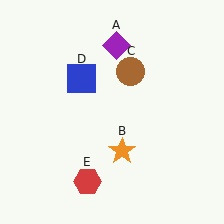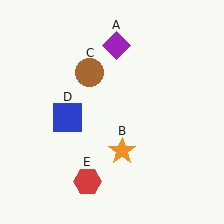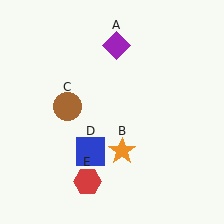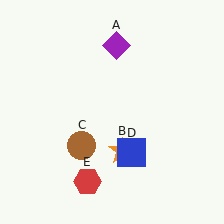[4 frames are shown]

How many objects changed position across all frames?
2 objects changed position: brown circle (object C), blue square (object D).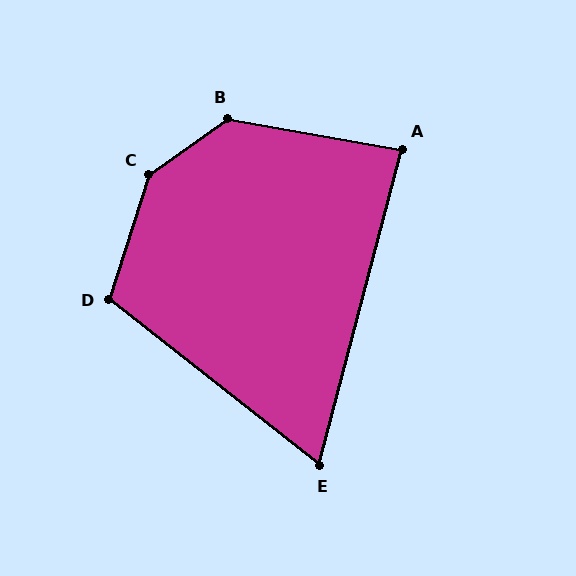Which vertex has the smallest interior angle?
E, at approximately 67 degrees.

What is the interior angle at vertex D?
Approximately 110 degrees (obtuse).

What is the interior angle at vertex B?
Approximately 135 degrees (obtuse).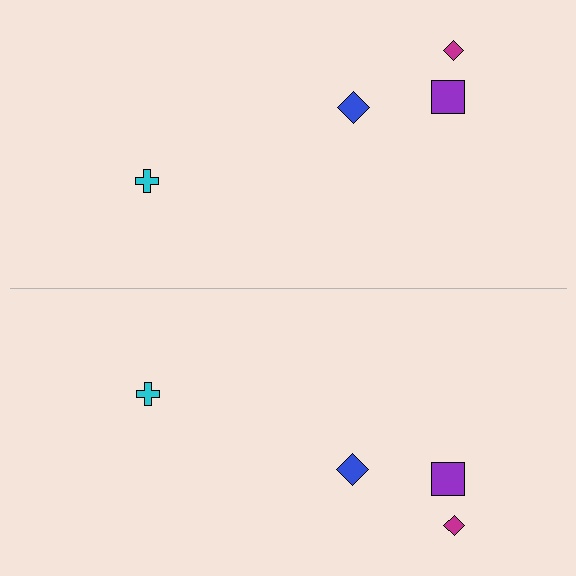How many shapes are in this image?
There are 8 shapes in this image.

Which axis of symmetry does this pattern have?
The pattern has a horizontal axis of symmetry running through the center of the image.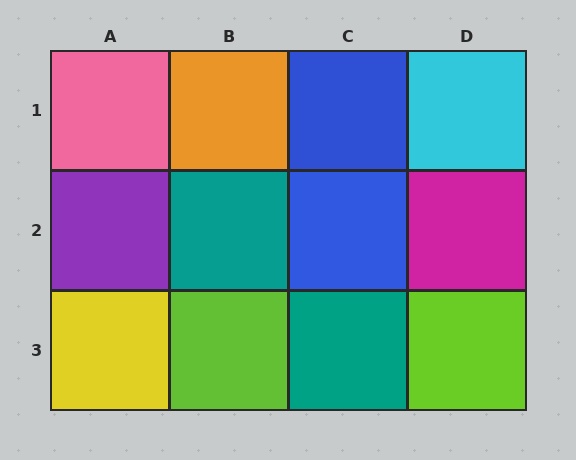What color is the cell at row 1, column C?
Blue.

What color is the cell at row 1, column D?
Cyan.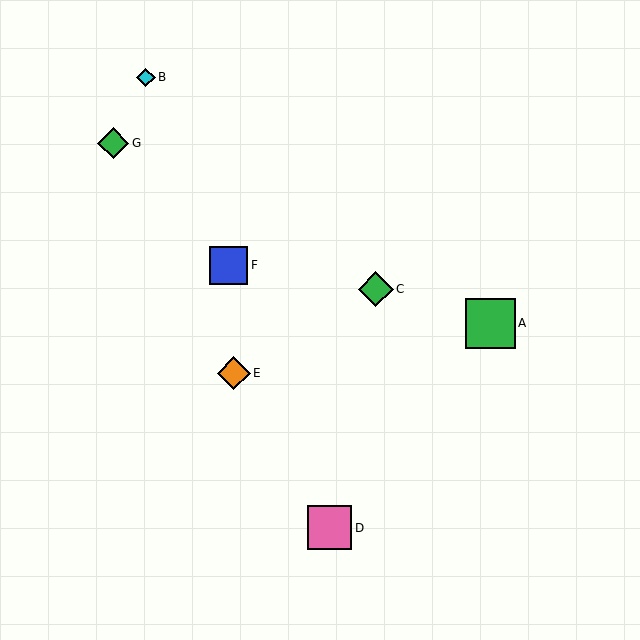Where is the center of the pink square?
The center of the pink square is at (329, 528).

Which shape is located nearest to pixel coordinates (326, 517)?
The pink square (labeled D) at (329, 528) is nearest to that location.